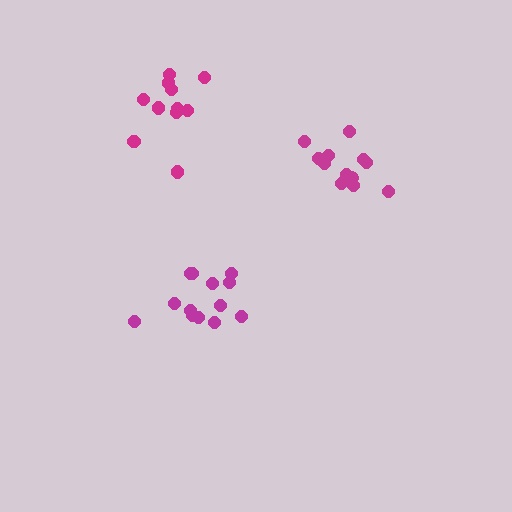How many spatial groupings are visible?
There are 3 spatial groupings.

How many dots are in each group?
Group 1: 12 dots, Group 2: 13 dots, Group 3: 11 dots (36 total).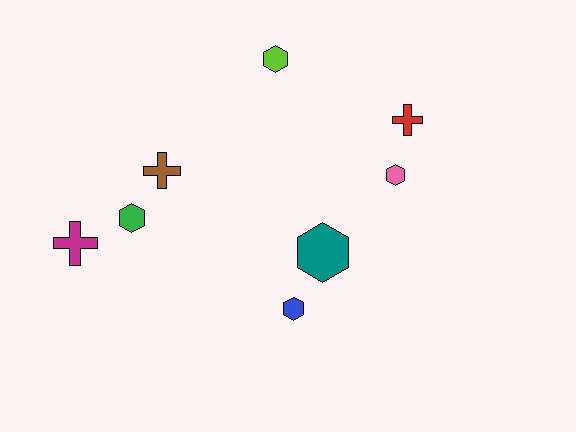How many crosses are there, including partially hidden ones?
There are 3 crosses.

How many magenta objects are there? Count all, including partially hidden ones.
There is 1 magenta object.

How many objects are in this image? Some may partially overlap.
There are 8 objects.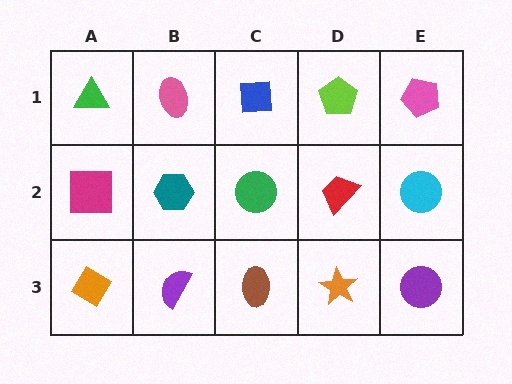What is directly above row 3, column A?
A magenta square.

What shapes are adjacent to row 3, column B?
A teal hexagon (row 2, column B), an orange diamond (row 3, column A), a brown ellipse (row 3, column C).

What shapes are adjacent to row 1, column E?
A cyan circle (row 2, column E), a lime pentagon (row 1, column D).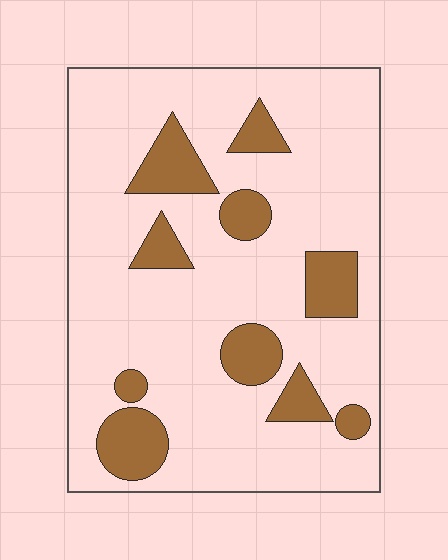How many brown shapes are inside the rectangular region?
10.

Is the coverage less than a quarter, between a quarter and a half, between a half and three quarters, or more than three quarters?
Less than a quarter.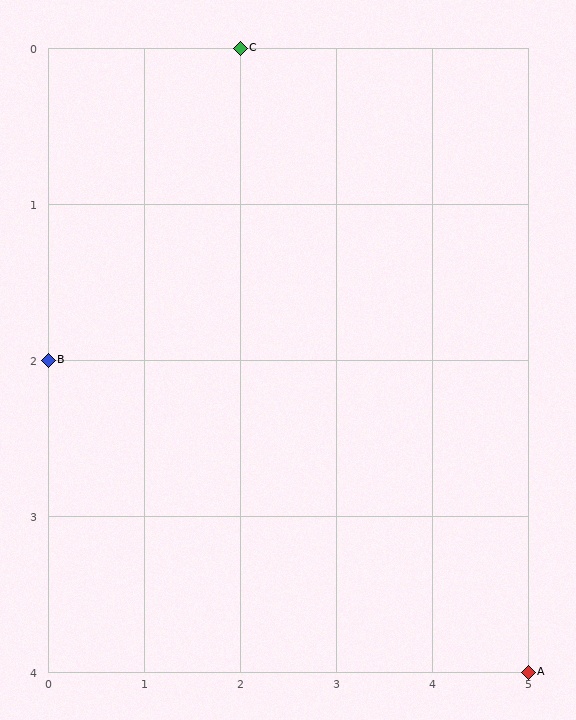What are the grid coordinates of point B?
Point B is at grid coordinates (0, 2).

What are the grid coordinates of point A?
Point A is at grid coordinates (5, 4).